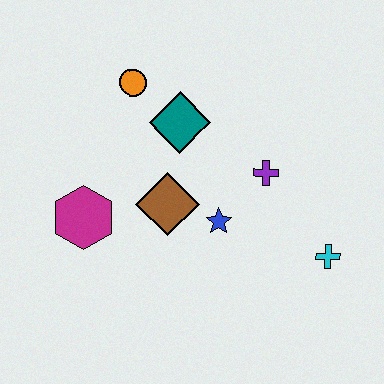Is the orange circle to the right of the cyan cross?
No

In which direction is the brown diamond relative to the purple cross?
The brown diamond is to the left of the purple cross.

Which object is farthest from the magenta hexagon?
The cyan cross is farthest from the magenta hexagon.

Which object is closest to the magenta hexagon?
The brown diamond is closest to the magenta hexagon.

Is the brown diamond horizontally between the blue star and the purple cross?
No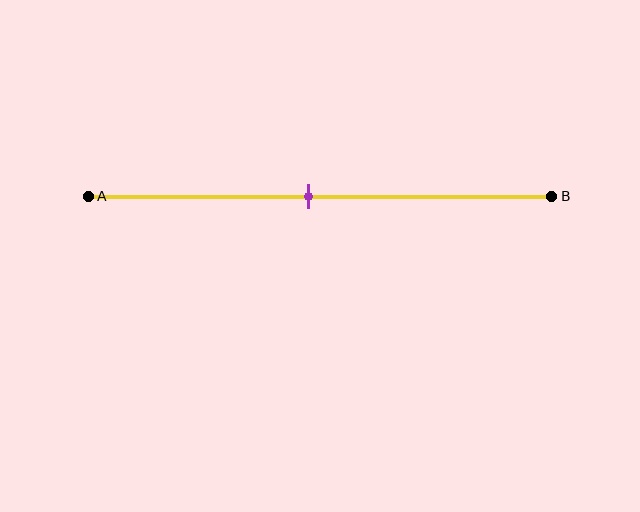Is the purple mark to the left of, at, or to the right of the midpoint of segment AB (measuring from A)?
The purple mark is approximately at the midpoint of segment AB.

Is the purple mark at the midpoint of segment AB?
Yes, the mark is approximately at the midpoint.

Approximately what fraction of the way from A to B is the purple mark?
The purple mark is approximately 50% of the way from A to B.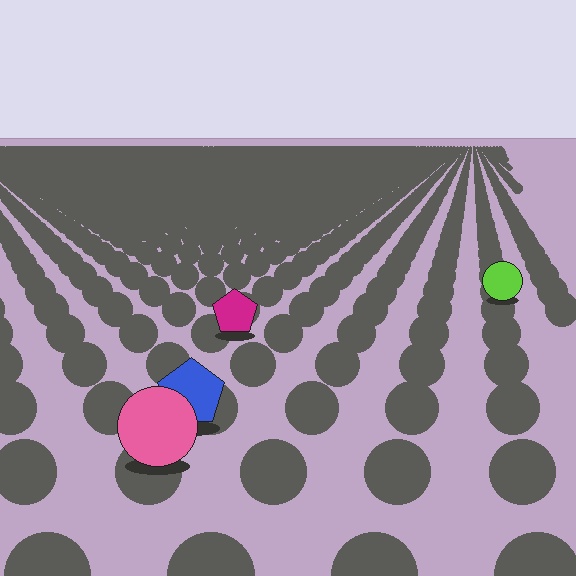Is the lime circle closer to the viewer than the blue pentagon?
No. The blue pentagon is closer — you can tell from the texture gradient: the ground texture is coarser near it.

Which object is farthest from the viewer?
The lime circle is farthest from the viewer. It appears smaller and the ground texture around it is denser.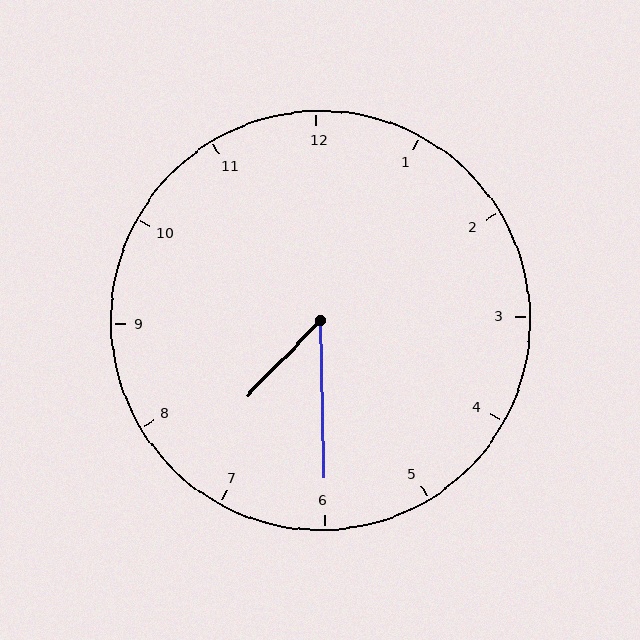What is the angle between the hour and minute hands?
Approximately 45 degrees.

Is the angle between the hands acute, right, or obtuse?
It is acute.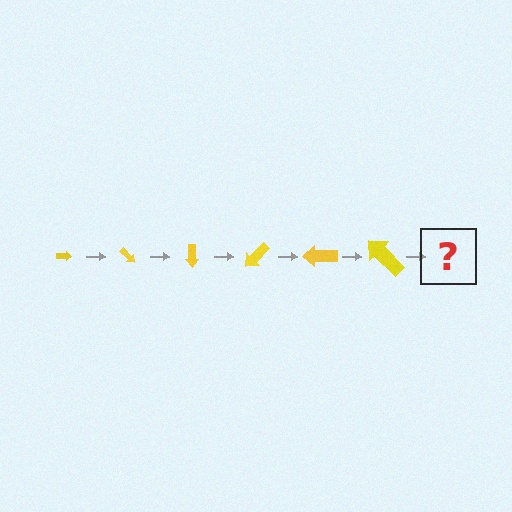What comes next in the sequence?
The next element should be an arrow, larger than the previous one and rotated 270 degrees from the start.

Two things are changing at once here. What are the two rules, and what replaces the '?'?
The two rules are that the arrow grows larger each step and it rotates 45 degrees each step. The '?' should be an arrow, larger than the previous one and rotated 270 degrees from the start.